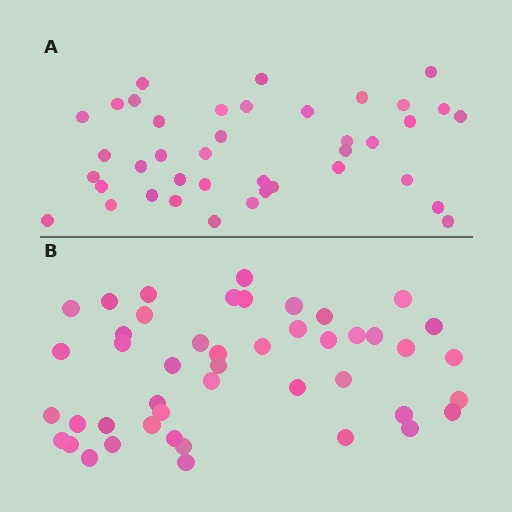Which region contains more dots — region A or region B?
Region B (the bottom region) has more dots.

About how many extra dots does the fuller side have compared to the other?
Region B has about 6 more dots than region A.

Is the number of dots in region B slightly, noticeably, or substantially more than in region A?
Region B has only slightly more — the two regions are fairly close. The ratio is roughly 1.1 to 1.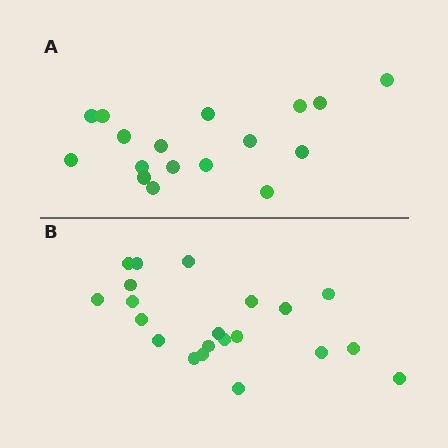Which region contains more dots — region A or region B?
Region B (the bottom region) has more dots.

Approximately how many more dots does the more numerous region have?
Region B has about 4 more dots than region A.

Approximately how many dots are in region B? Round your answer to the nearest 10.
About 20 dots. (The exact count is 21, which rounds to 20.)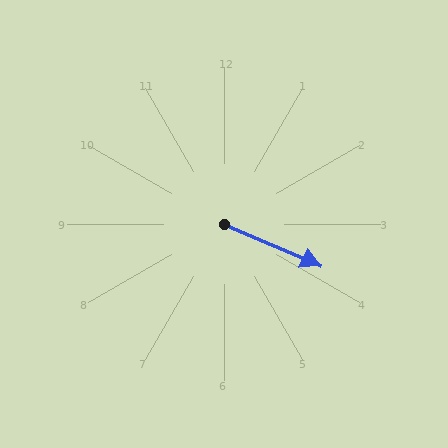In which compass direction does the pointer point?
Southeast.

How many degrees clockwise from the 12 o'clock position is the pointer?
Approximately 113 degrees.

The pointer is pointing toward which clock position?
Roughly 4 o'clock.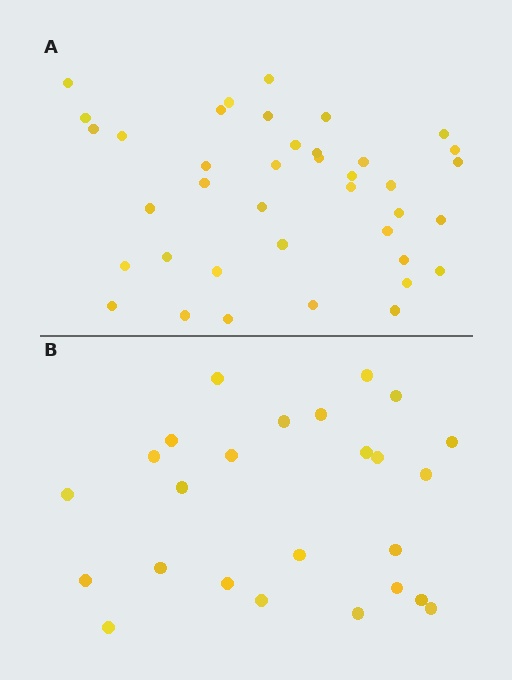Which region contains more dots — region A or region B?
Region A (the top region) has more dots.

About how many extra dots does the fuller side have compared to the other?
Region A has approximately 15 more dots than region B.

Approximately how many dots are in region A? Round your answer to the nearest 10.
About 40 dots. (The exact count is 39, which rounds to 40.)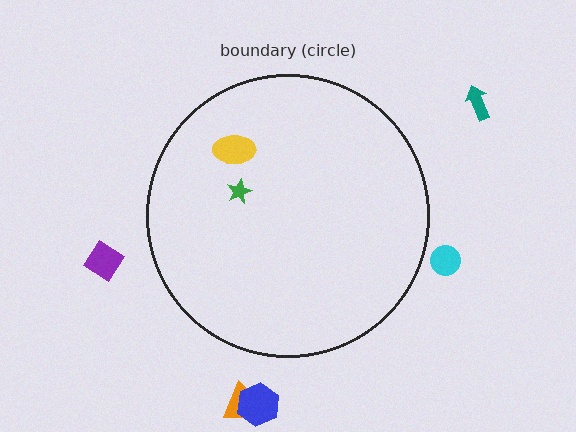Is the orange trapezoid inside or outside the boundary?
Outside.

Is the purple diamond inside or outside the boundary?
Outside.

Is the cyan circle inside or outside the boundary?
Outside.